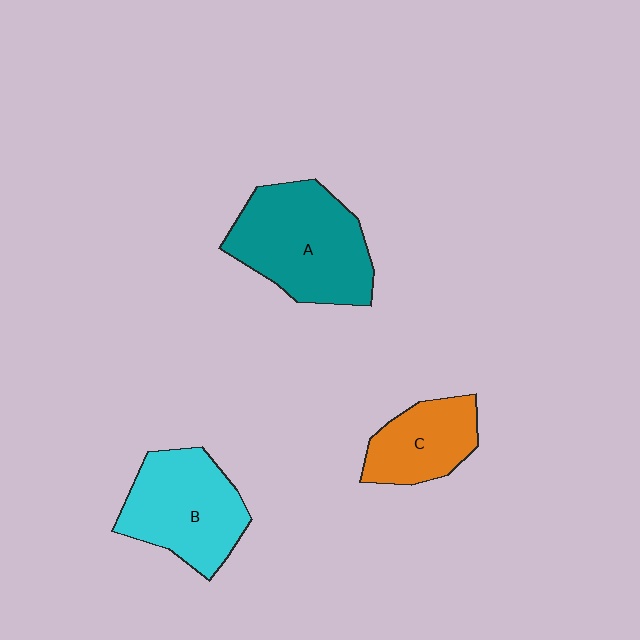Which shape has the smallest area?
Shape C (orange).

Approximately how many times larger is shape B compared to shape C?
Approximately 1.5 times.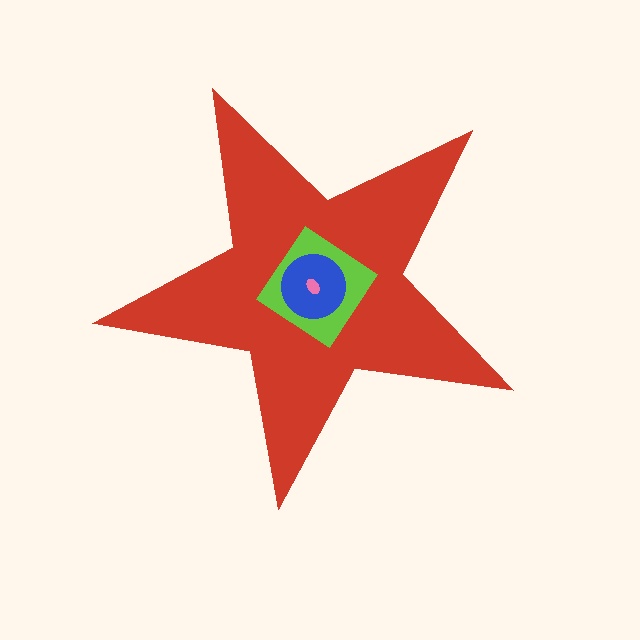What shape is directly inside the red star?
The lime diamond.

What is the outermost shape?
The red star.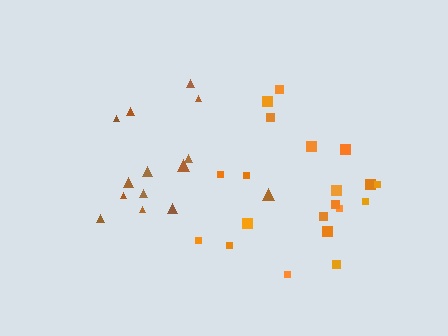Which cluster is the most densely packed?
Brown.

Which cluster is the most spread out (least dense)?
Orange.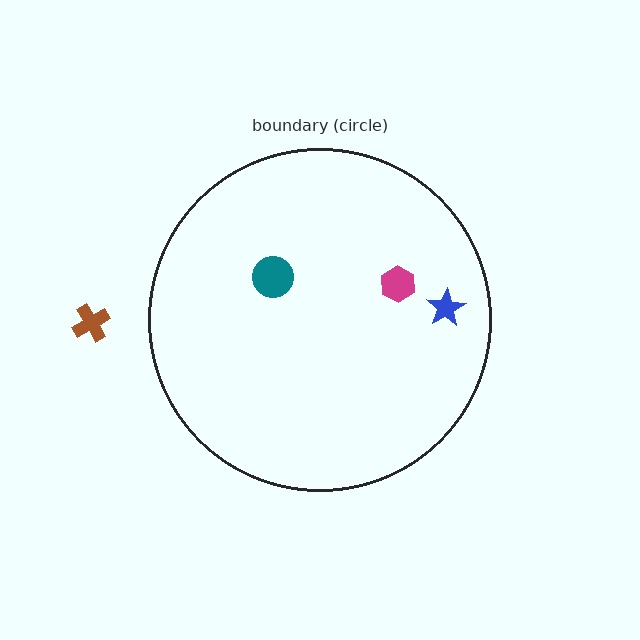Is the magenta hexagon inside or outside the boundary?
Inside.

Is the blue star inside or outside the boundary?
Inside.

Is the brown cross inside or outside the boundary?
Outside.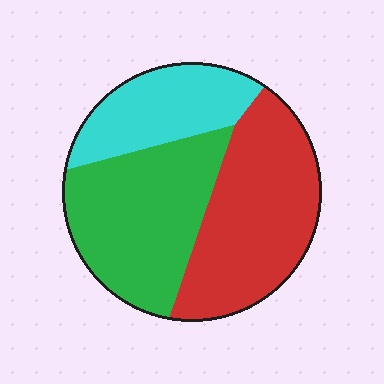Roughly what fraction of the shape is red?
Red covers around 40% of the shape.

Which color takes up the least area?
Cyan, at roughly 25%.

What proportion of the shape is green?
Green takes up about three eighths (3/8) of the shape.